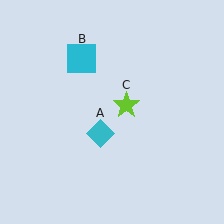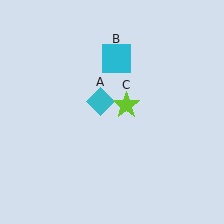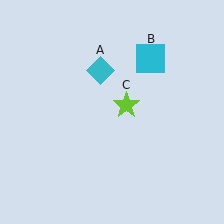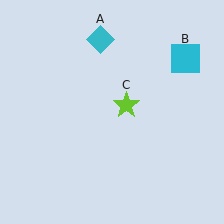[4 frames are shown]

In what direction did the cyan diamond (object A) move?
The cyan diamond (object A) moved up.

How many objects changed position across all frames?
2 objects changed position: cyan diamond (object A), cyan square (object B).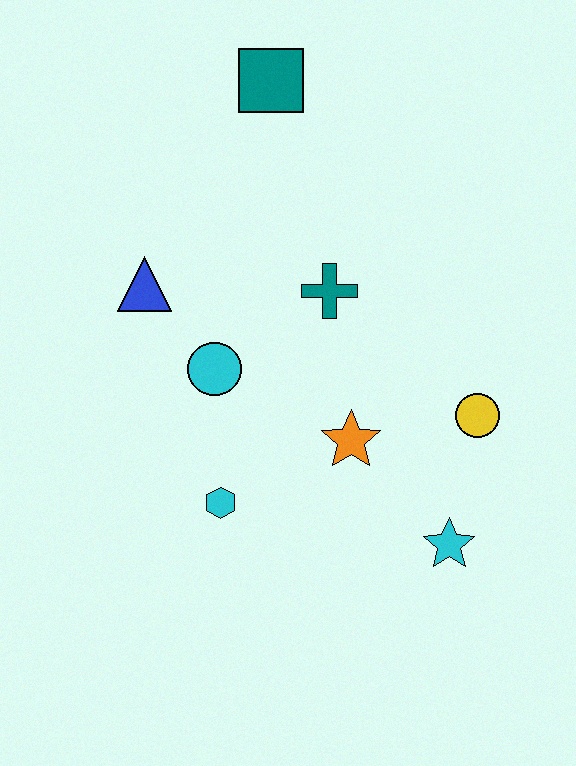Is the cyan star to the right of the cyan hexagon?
Yes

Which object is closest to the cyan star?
The yellow circle is closest to the cyan star.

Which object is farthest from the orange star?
The teal square is farthest from the orange star.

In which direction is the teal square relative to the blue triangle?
The teal square is above the blue triangle.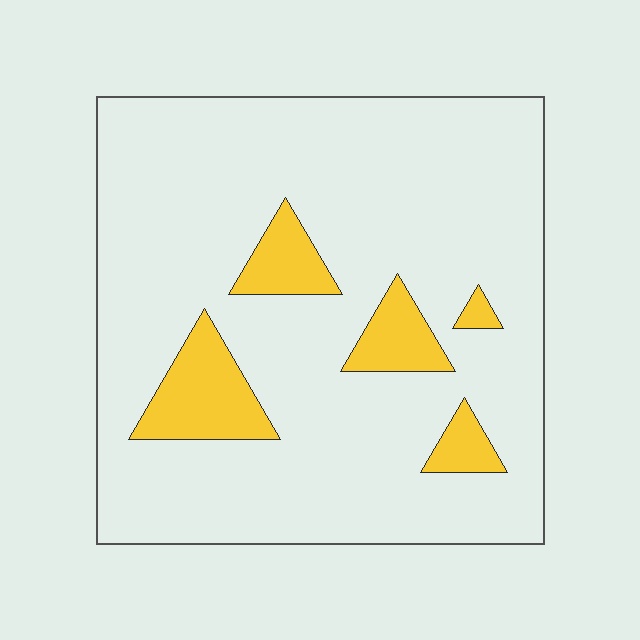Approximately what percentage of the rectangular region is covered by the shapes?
Approximately 15%.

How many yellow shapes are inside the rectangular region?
5.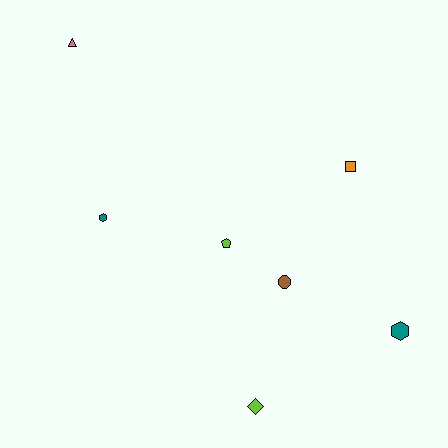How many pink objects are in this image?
There is 1 pink object.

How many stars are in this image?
There are no stars.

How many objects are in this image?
There are 7 objects.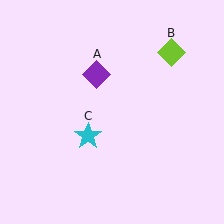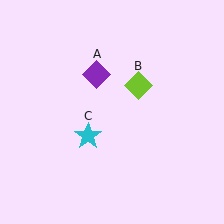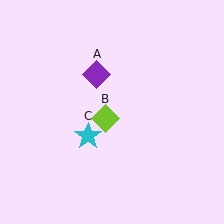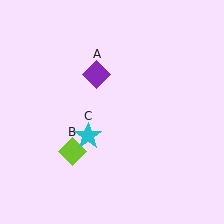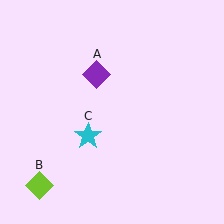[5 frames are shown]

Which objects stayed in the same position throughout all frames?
Purple diamond (object A) and cyan star (object C) remained stationary.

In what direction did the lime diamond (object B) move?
The lime diamond (object B) moved down and to the left.